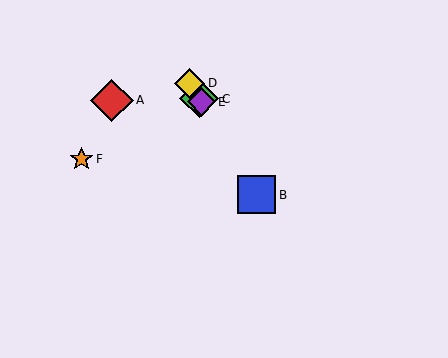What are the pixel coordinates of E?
Object E is at (201, 102).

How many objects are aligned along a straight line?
4 objects (B, C, D, E) are aligned along a straight line.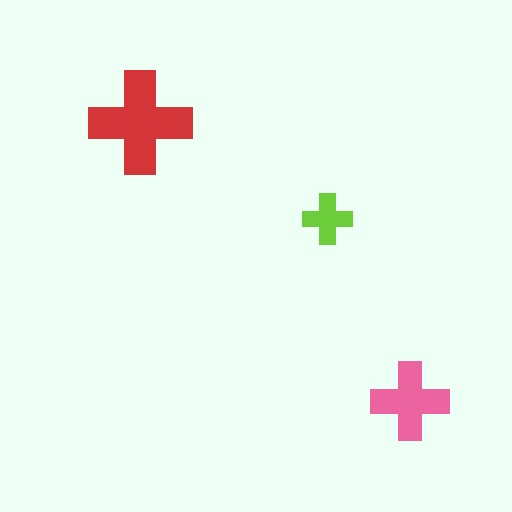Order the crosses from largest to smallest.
the red one, the pink one, the lime one.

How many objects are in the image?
There are 3 objects in the image.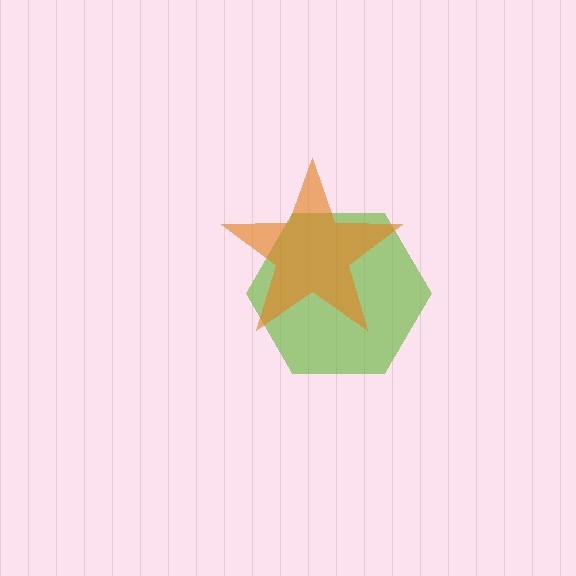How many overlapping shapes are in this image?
There are 2 overlapping shapes in the image.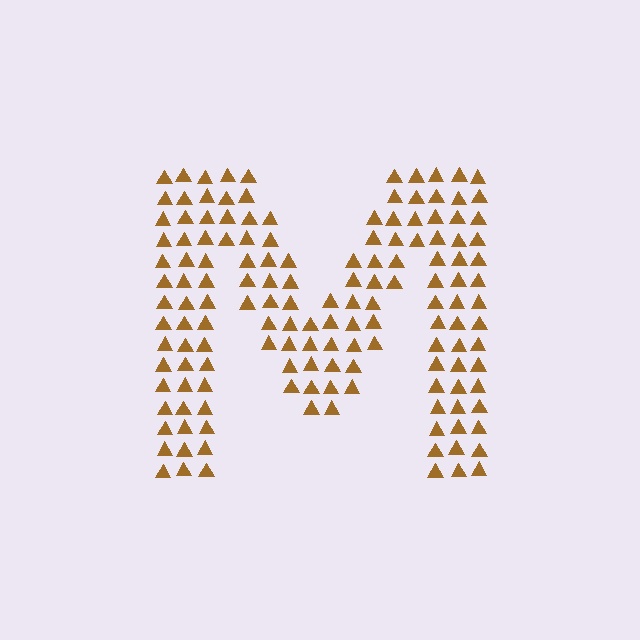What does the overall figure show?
The overall figure shows the letter M.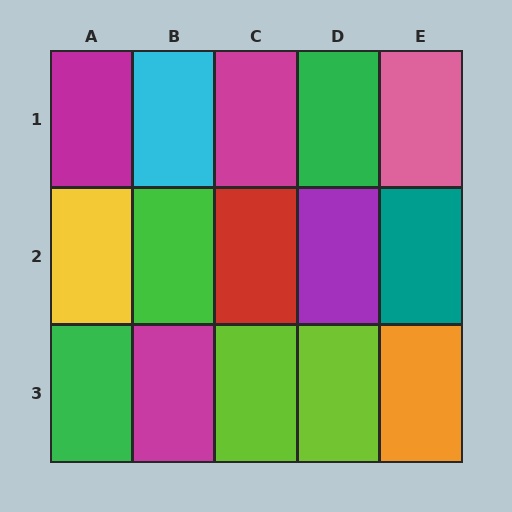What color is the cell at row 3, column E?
Orange.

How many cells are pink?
1 cell is pink.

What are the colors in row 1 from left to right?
Magenta, cyan, magenta, green, pink.